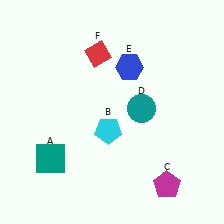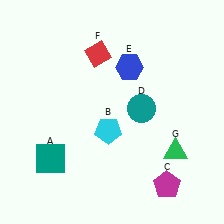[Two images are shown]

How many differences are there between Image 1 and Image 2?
There is 1 difference between the two images.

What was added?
A green triangle (G) was added in Image 2.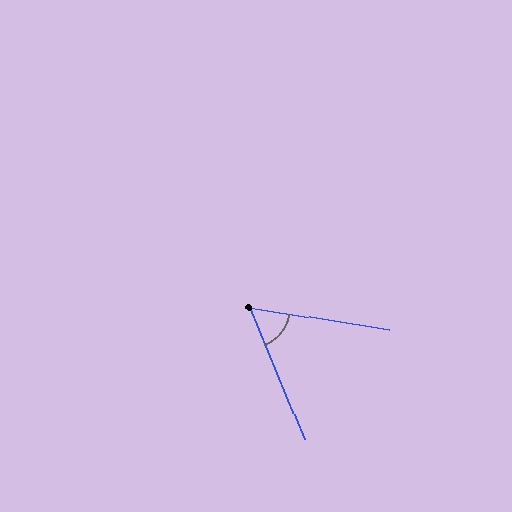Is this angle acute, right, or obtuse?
It is acute.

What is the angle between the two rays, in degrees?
Approximately 59 degrees.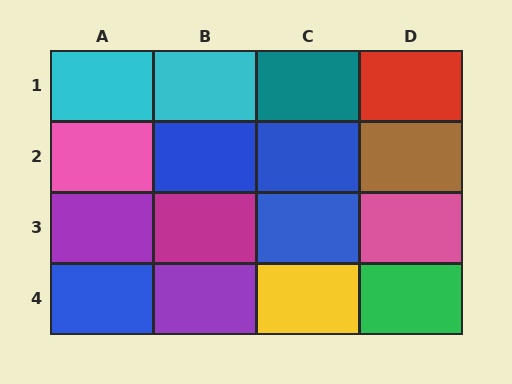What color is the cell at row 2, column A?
Pink.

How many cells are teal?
1 cell is teal.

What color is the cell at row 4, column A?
Blue.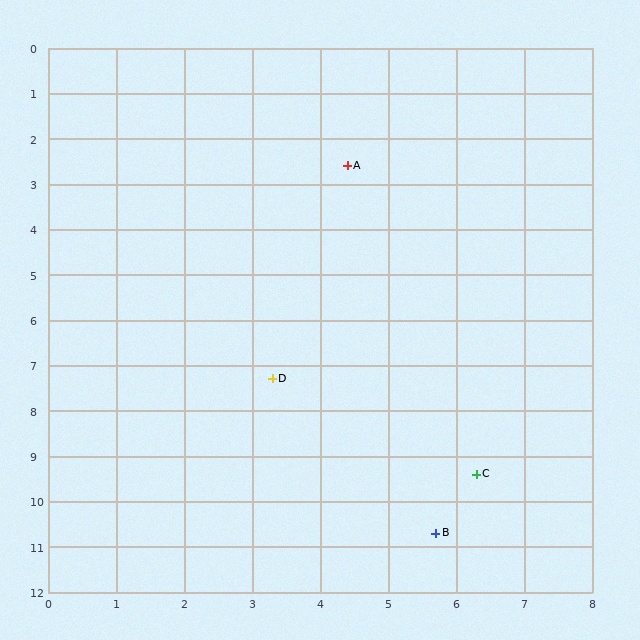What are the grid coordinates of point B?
Point B is at approximately (5.7, 10.7).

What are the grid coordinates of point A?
Point A is at approximately (4.4, 2.6).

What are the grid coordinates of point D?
Point D is at approximately (3.3, 7.3).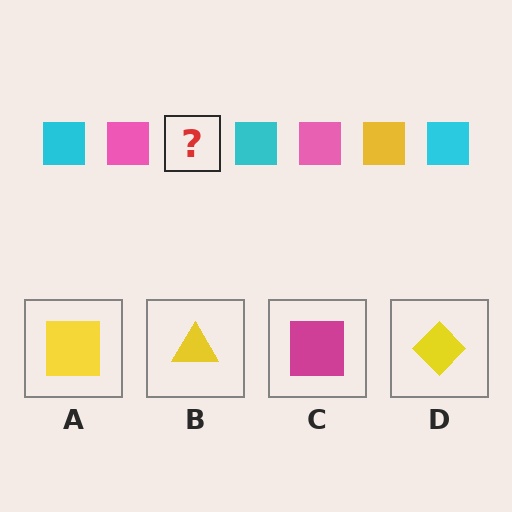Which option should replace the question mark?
Option A.